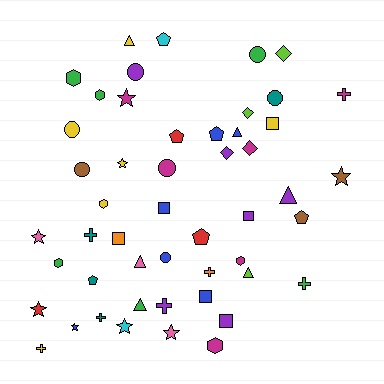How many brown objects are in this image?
There are 3 brown objects.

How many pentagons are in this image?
There are 6 pentagons.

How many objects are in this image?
There are 50 objects.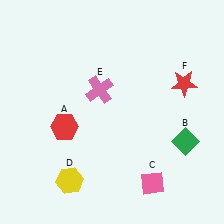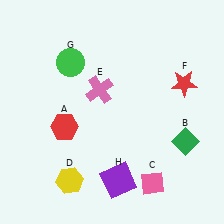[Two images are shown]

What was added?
A green circle (G), a purple square (H) were added in Image 2.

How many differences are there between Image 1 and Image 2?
There are 2 differences between the two images.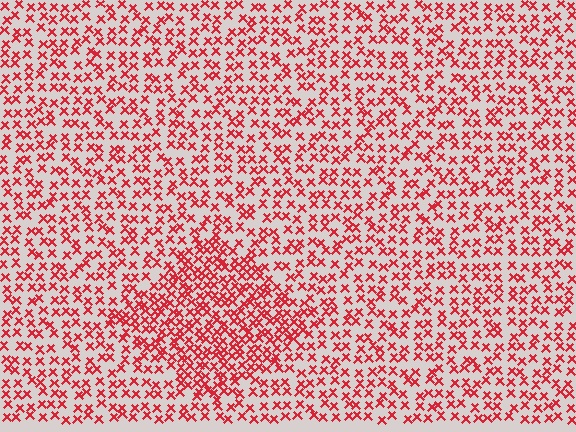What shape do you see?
I see a diamond.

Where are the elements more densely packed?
The elements are more densely packed inside the diamond boundary.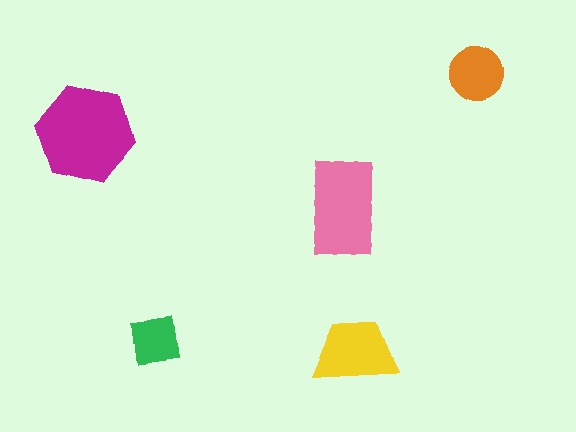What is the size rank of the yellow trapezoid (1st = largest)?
3rd.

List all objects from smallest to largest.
The green square, the orange circle, the yellow trapezoid, the pink rectangle, the magenta hexagon.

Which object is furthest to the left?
The magenta hexagon is leftmost.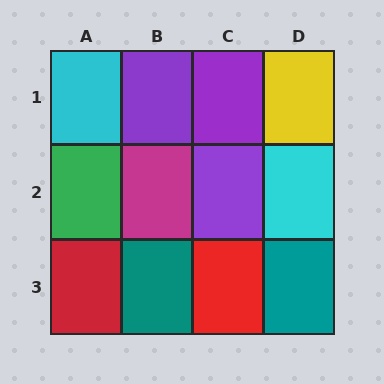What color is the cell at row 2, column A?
Green.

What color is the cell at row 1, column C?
Purple.